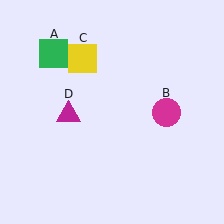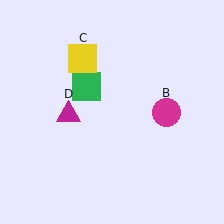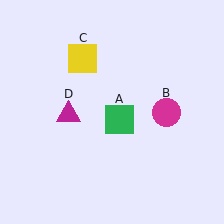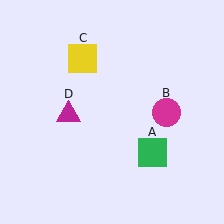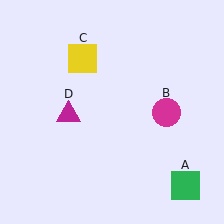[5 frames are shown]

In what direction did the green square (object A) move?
The green square (object A) moved down and to the right.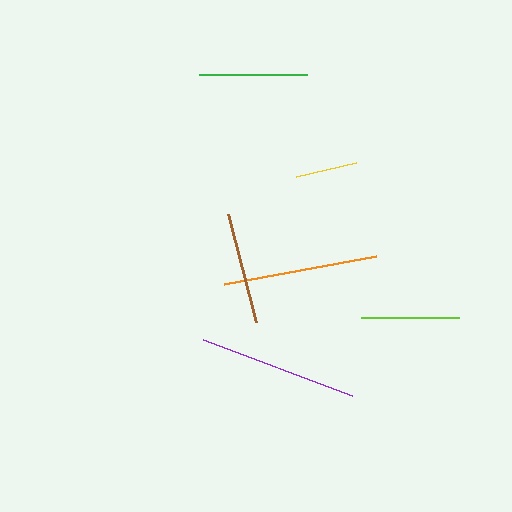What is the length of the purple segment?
The purple segment is approximately 160 pixels long.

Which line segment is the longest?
The purple line is the longest at approximately 160 pixels.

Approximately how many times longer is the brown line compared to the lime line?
The brown line is approximately 1.1 times the length of the lime line.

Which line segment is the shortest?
The yellow line is the shortest at approximately 61 pixels.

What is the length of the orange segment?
The orange segment is approximately 155 pixels long.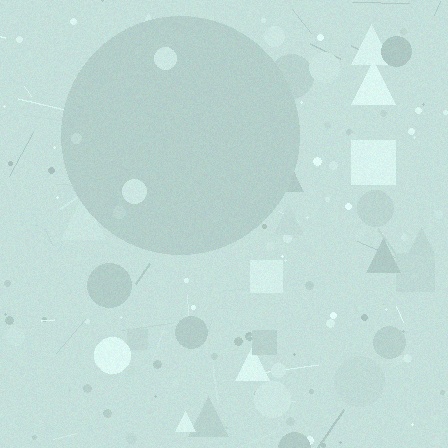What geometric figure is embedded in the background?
A circle is embedded in the background.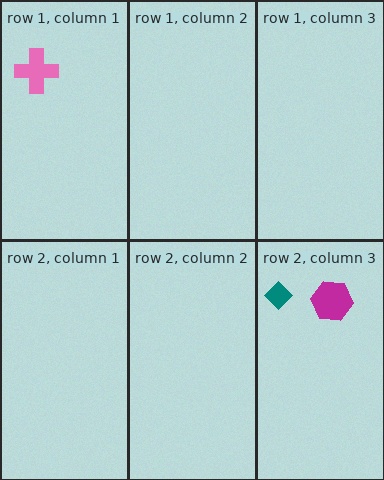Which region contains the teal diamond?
The row 2, column 3 region.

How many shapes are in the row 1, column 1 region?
1.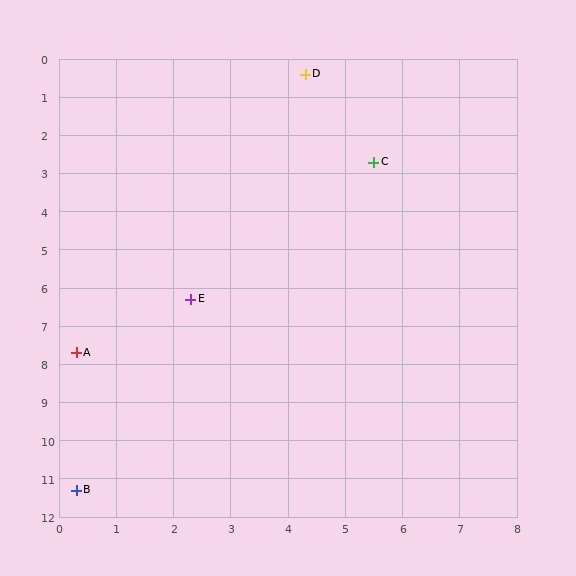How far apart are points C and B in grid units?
Points C and B are about 10.0 grid units apart.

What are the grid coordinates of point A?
Point A is at approximately (0.3, 7.7).